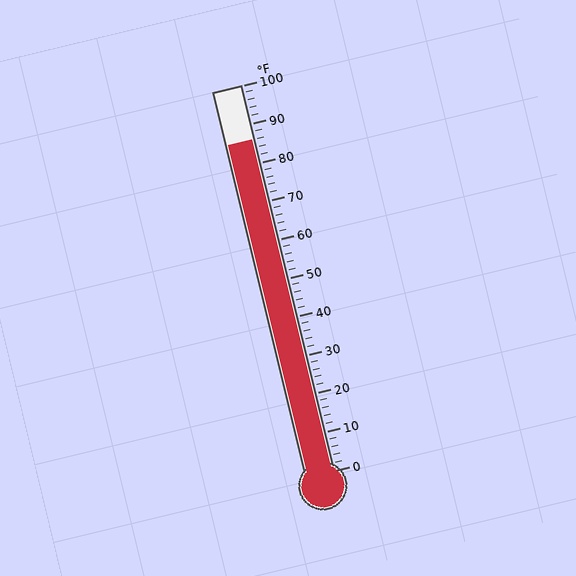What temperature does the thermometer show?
The thermometer shows approximately 86°F.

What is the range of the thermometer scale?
The thermometer scale ranges from 0°F to 100°F.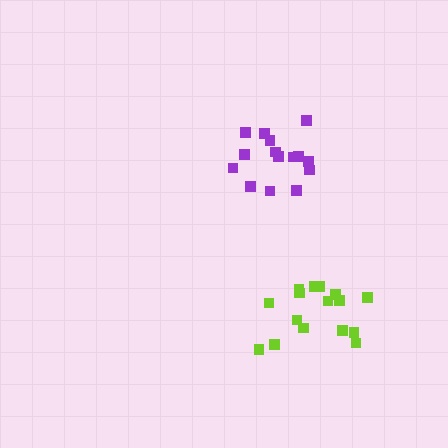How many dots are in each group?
Group 1: 15 dots, Group 2: 16 dots (31 total).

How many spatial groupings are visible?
There are 2 spatial groupings.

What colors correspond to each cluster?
The clusters are colored: purple, lime.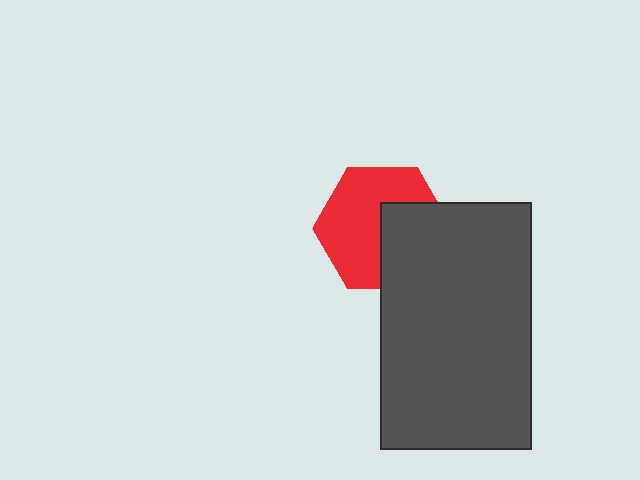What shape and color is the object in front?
The object in front is a dark gray rectangle.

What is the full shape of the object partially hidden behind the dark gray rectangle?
The partially hidden object is a red hexagon.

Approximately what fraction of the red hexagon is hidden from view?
Roughly 40% of the red hexagon is hidden behind the dark gray rectangle.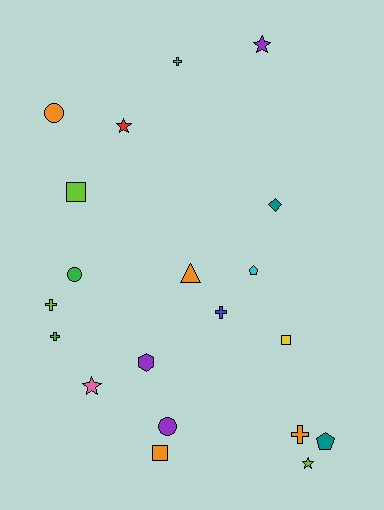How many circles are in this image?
There are 3 circles.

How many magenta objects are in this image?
There are no magenta objects.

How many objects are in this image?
There are 20 objects.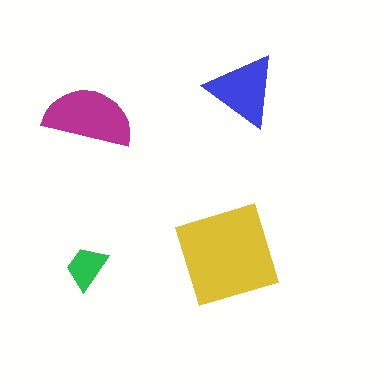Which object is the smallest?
The green trapezoid.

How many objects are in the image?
There are 4 objects in the image.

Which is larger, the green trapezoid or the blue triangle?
The blue triangle.